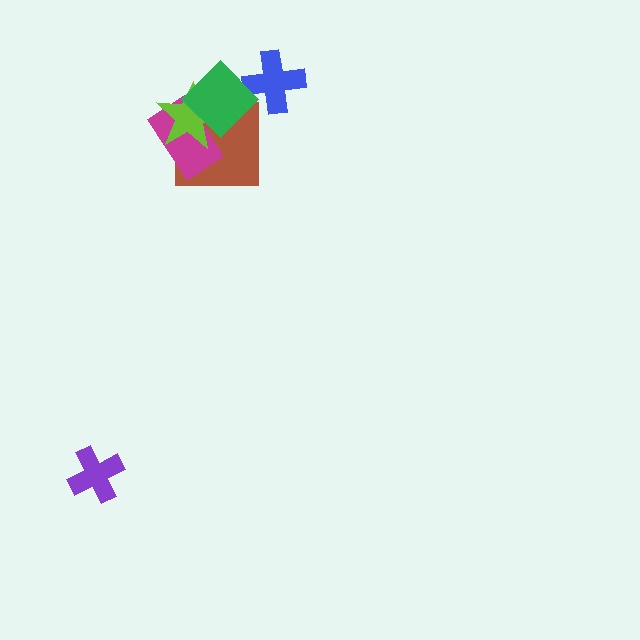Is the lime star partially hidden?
Yes, it is partially covered by another shape.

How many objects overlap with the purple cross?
0 objects overlap with the purple cross.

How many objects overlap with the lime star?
3 objects overlap with the lime star.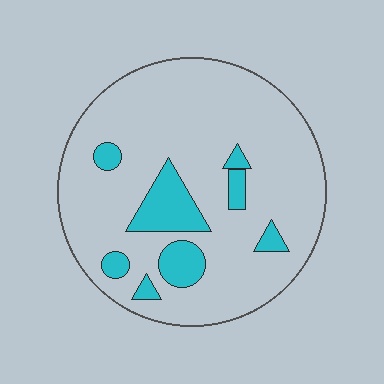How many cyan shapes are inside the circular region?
8.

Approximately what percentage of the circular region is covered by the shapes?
Approximately 15%.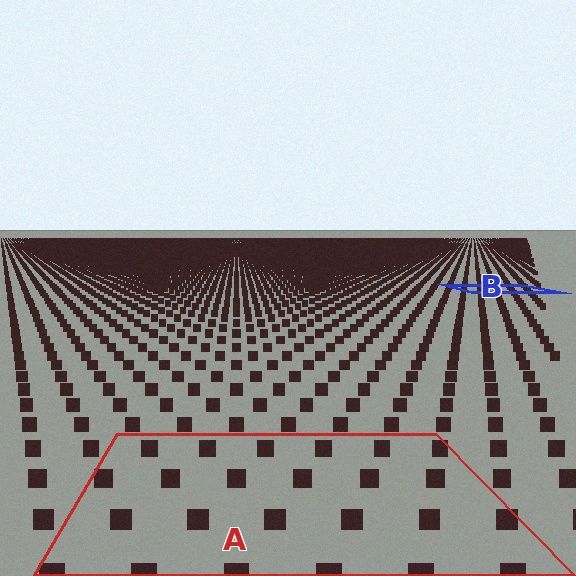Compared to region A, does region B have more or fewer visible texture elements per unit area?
Region B has more texture elements per unit area — they are packed more densely because it is farther away.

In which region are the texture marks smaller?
The texture marks are smaller in region B, because it is farther away.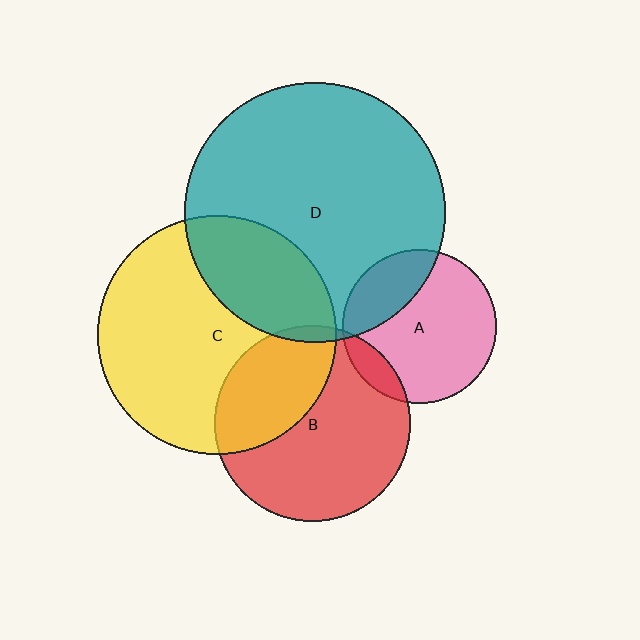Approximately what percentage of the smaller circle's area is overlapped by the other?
Approximately 10%.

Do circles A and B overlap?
Yes.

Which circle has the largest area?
Circle D (teal).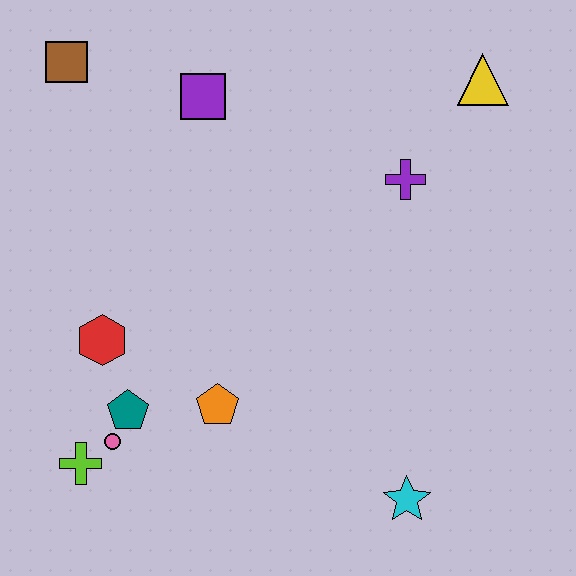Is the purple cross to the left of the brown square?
No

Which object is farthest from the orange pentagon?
The yellow triangle is farthest from the orange pentagon.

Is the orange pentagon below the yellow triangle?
Yes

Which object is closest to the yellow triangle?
The purple cross is closest to the yellow triangle.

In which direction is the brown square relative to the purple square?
The brown square is to the left of the purple square.